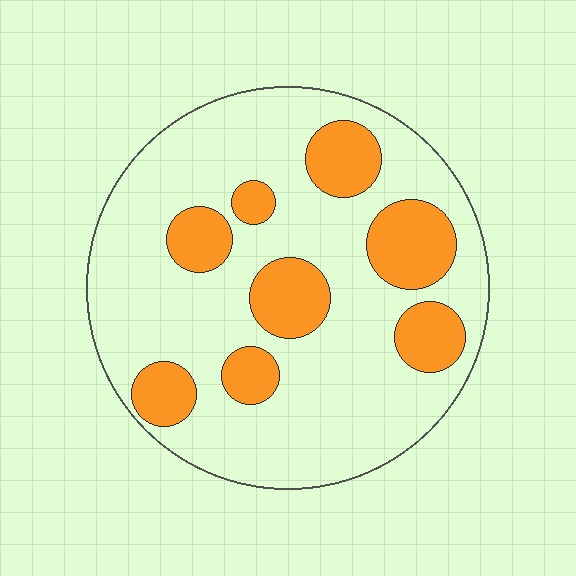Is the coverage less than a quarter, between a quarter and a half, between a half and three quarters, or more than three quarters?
Less than a quarter.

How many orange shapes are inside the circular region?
8.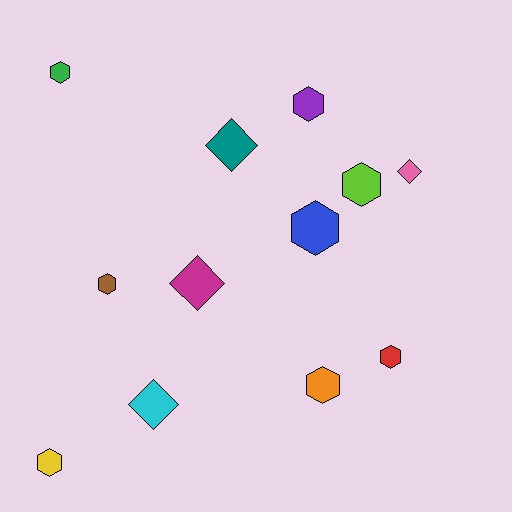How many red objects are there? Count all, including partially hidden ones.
There is 1 red object.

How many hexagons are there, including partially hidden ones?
There are 8 hexagons.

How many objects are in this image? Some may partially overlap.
There are 12 objects.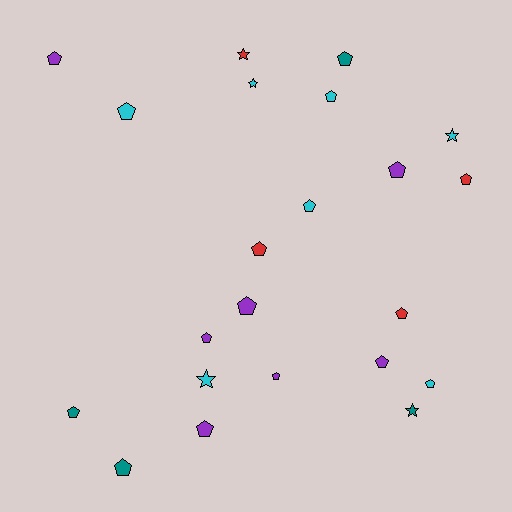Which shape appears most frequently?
Pentagon, with 17 objects.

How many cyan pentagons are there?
There are 4 cyan pentagons.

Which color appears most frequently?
Purple, with 7 objects.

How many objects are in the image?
There are 22 objects.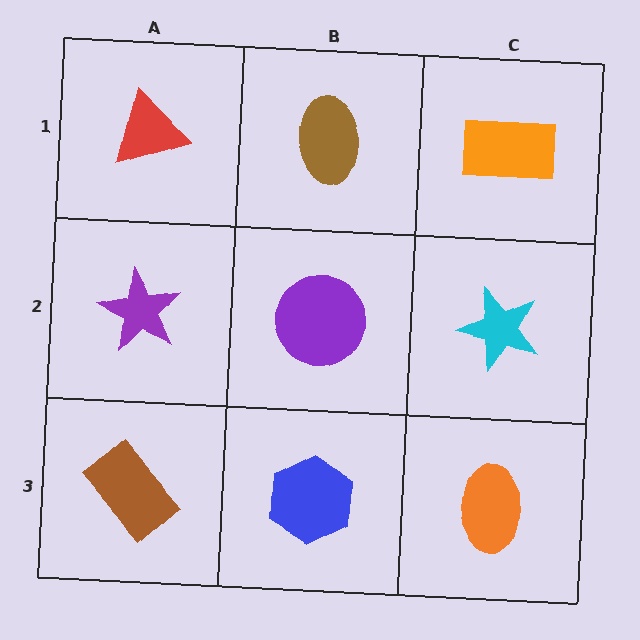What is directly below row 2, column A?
A brown rectangle.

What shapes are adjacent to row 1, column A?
A purple star (row 2, column A), a brown ellipse (row 1, column B).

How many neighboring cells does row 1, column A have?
2.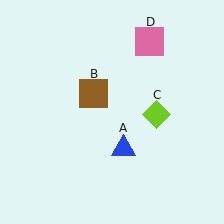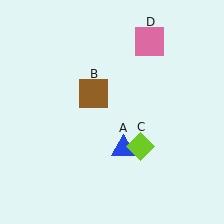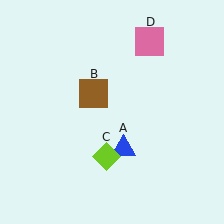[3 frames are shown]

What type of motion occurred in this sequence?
The lime diamond (object C) rotated clockwise around the center of the scene.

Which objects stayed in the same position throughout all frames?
Blue triangle (object A) and brown square (object B) and pink square (object D) remained stationary.